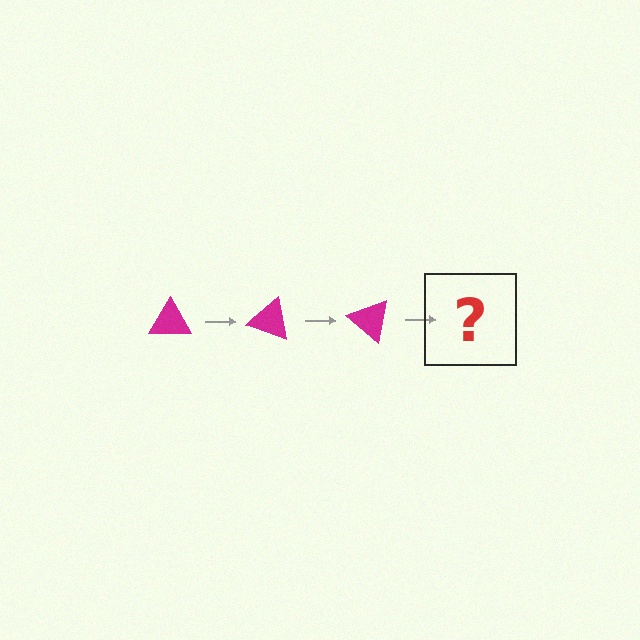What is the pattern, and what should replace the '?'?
The pattern is that the triangle rotates 20 degrees each step. The '?' should be a magenta triangle rotated 60 degrees.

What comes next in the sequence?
The next element should be a magenta triangle rotated 60 degrees.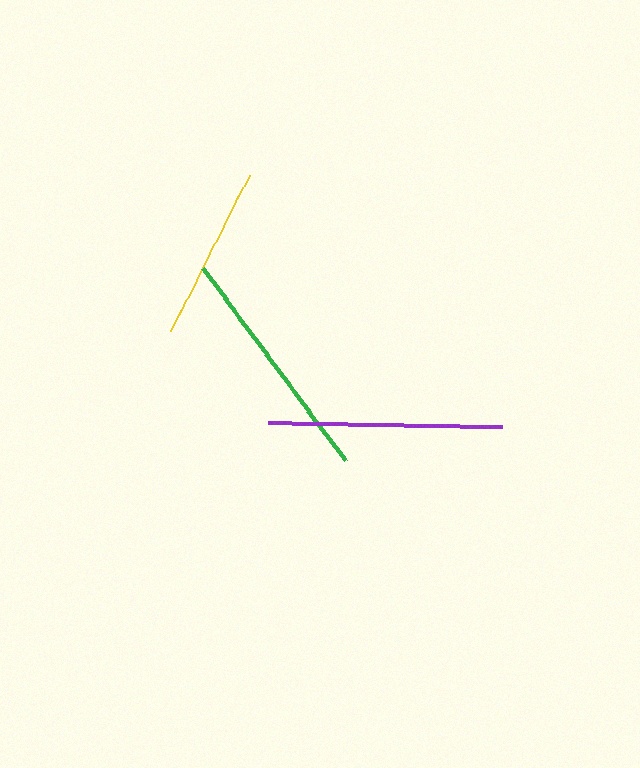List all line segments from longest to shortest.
From longest to shortest: green, purple, yellow.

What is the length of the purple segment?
The purple segment is approximately 234 pixels long.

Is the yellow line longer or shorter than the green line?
The green line is longer than the yellow line.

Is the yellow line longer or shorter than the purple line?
The purple line is longer than the yellow line.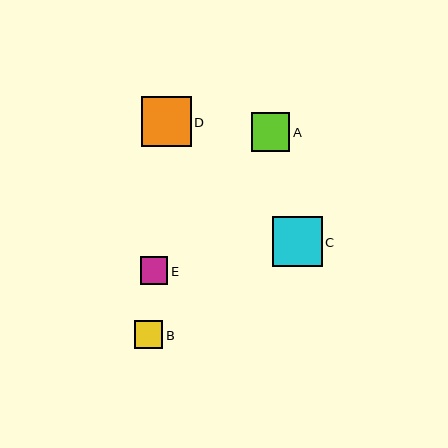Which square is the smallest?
Square E is the smallest with a size of approximately 28 pixels.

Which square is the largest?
Square D is the largest with a size of approximately 50 pixels.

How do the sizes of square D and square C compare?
Square D and square C are approximately the same size.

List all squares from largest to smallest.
From largest to smallest: D, C, A, B, E.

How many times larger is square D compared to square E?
Square D is approximately 1.8 times the size of square E.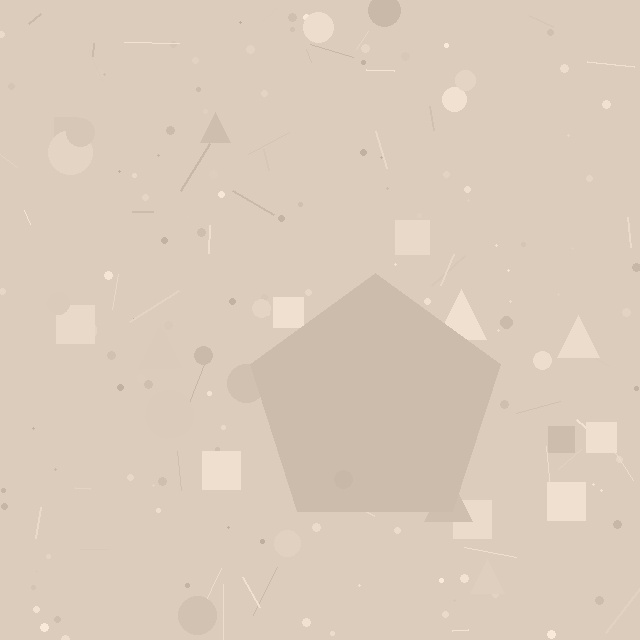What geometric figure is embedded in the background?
A pentagon is embedded in the background.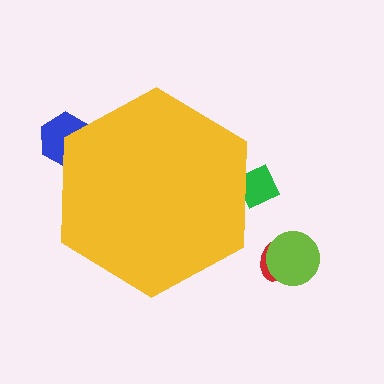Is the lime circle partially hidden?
No, the lime circle is fully visible.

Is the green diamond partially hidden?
Yes, the green diamond is partially hidden behind the yellow hexagon.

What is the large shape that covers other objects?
A yellow hexagon.